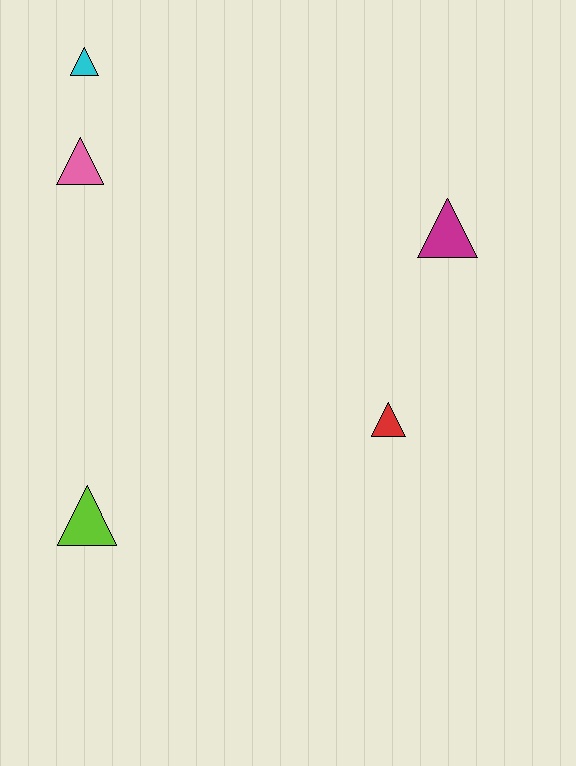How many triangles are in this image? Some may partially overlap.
There are 5 triangles.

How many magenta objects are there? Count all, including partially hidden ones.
There is 1 magenta object.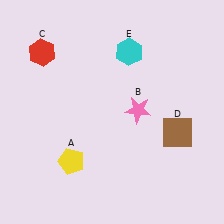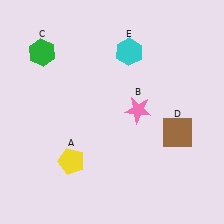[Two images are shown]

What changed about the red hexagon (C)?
In Image 1, C is red. In Image 2, it changed to green.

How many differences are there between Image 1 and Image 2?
There is 1 difference between the two images.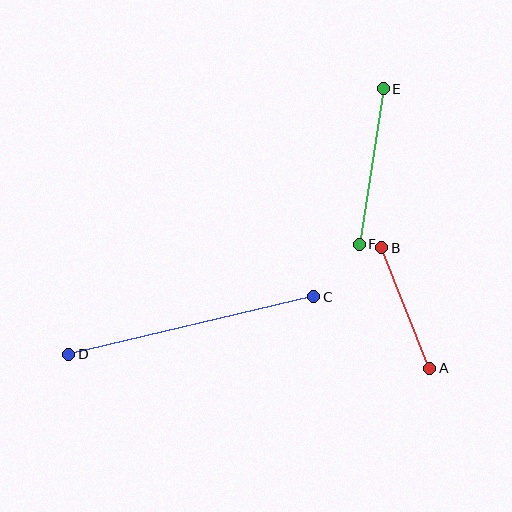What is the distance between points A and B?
The distance is approximately 130 pixels.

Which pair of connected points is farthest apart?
Points C and D are farthest apart.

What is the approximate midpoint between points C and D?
The midpoint is at approximately (191, 325) pixels.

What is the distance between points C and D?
The distance is approximately 252 pixels.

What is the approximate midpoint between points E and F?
The midpoint is at approximately (371, 167) pixels.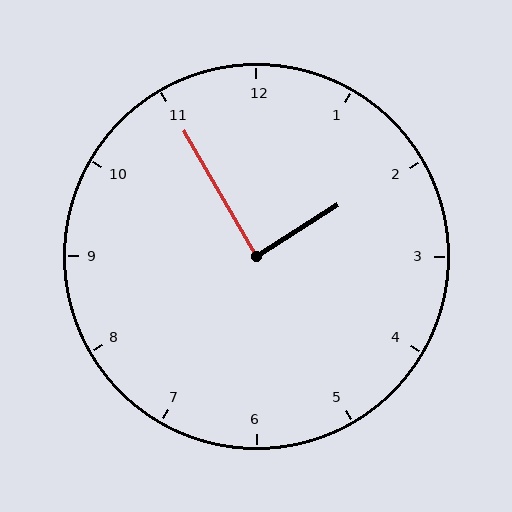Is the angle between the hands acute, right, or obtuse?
It is right.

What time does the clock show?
1:55.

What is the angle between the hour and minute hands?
Approximately 88 degrees.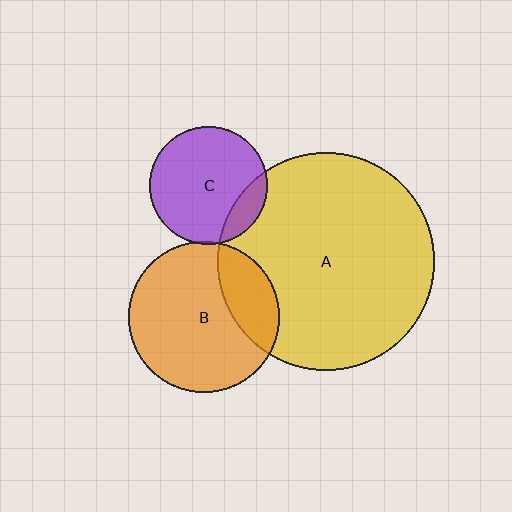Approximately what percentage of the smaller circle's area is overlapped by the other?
Approximately 25%.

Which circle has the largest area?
Circle A (yellow).